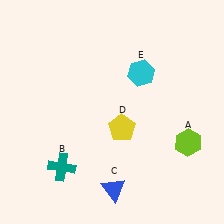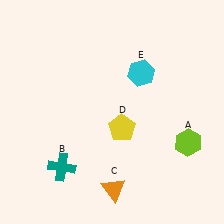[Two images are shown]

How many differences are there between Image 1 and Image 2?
There is 1 difference between the two images.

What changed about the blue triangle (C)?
In Image 1, C is blue. In Image 2, it changed to orange.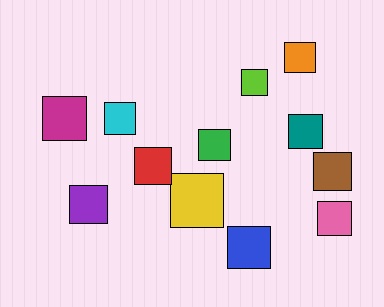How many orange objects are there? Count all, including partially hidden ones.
There is 1 orange object.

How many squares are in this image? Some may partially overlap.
There are 12 squares.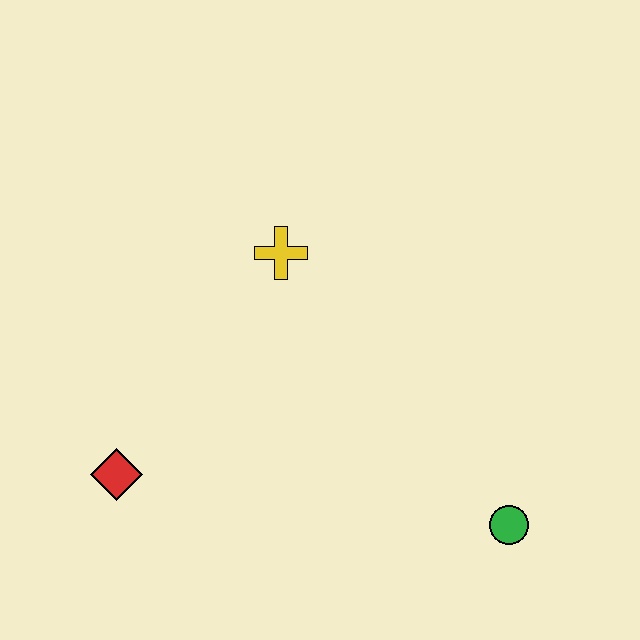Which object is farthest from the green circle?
The red diamond is farthest from the green circle.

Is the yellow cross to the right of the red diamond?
Yes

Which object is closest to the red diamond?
The yellow cross is closest to the red diamond.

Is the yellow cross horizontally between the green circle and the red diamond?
Yes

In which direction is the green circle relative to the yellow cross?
The green circle is below the yellow cross.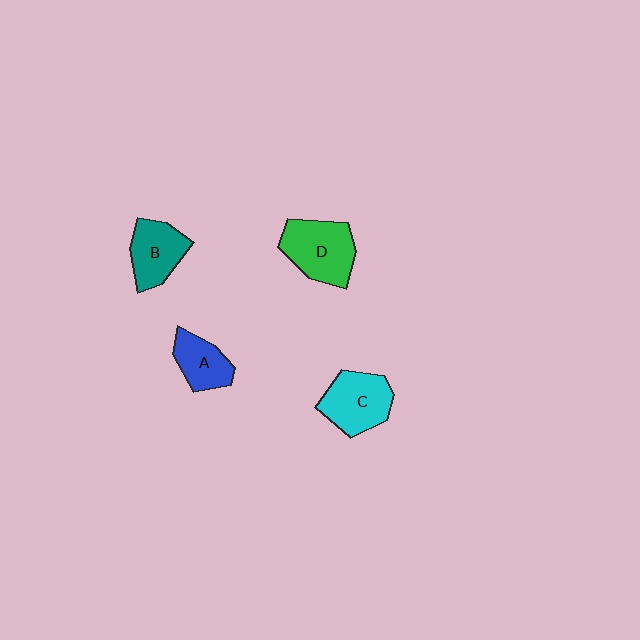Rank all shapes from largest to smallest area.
From largest to smallest: D (green), C (cyan), B (teal), A (blue).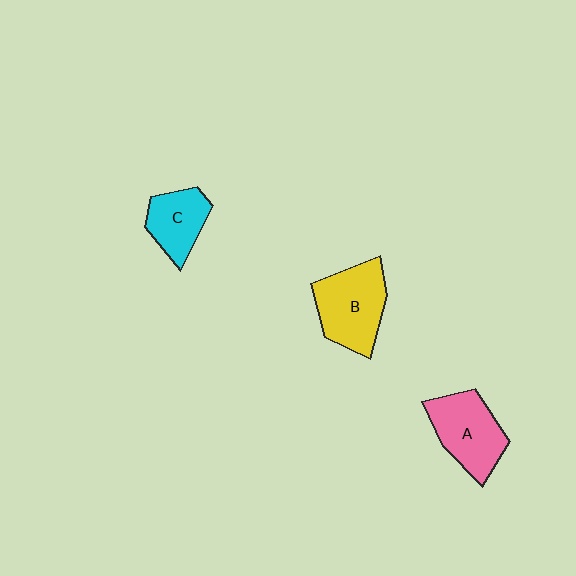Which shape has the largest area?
Shape B (yellow).